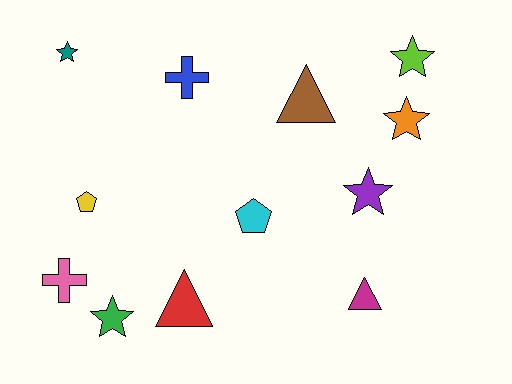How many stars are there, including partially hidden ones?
There are 5 stars.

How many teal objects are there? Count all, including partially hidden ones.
There is 1 teal object.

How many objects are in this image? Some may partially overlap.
There are 12 objects.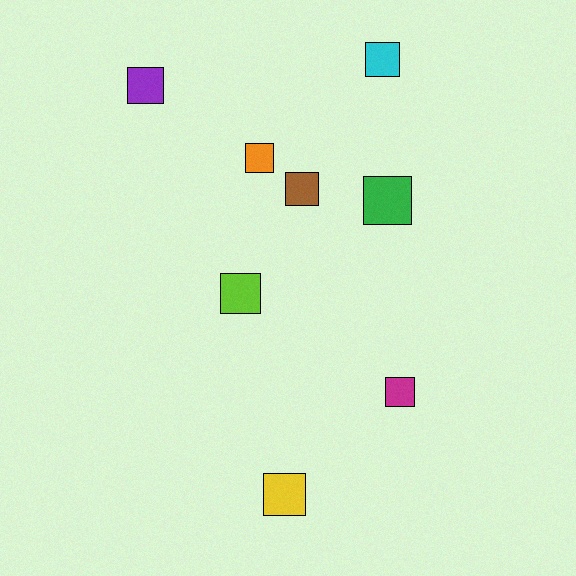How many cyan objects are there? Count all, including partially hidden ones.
There is 1 cyan object.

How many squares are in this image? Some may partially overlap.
There are 8 squares.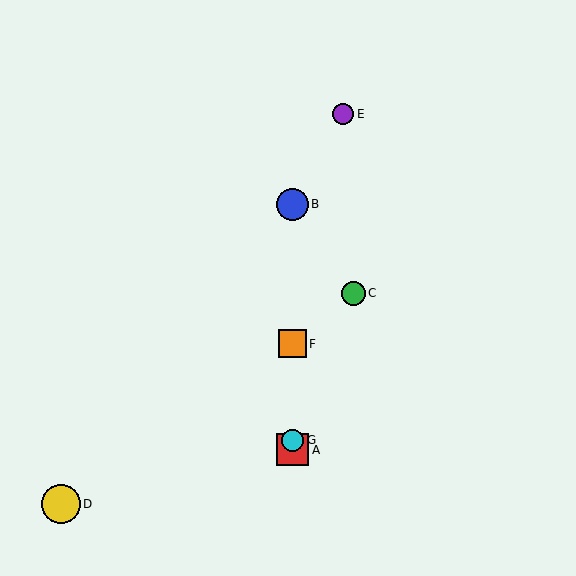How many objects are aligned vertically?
4 objects (A, B, F, G) are aligned vertically.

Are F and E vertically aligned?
No, F is at x≈292 and E is at x≈343.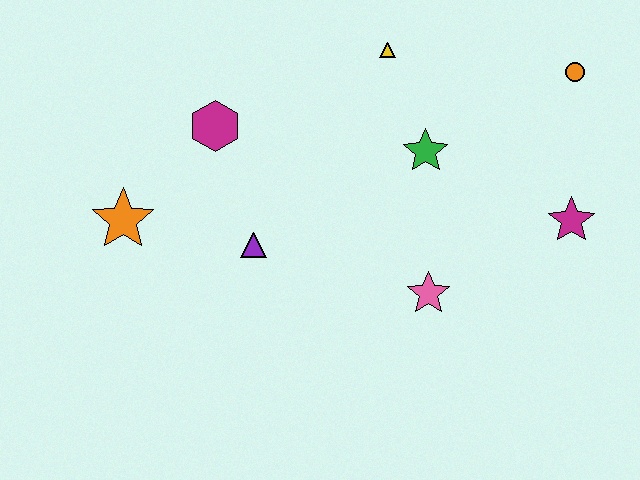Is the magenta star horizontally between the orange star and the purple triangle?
No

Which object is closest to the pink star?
The green star is closest to the pink star.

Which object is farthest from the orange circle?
The orange star is farthest from the orange circle.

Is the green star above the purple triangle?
Yes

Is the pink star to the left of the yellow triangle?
No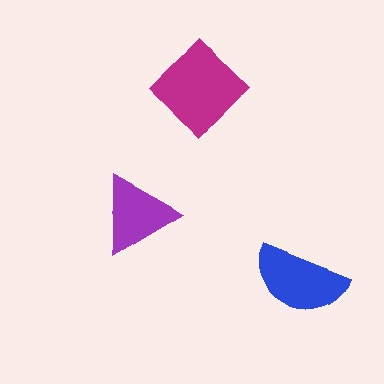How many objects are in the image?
There are 3 objects in the image.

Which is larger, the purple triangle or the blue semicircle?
The blue semicircle.